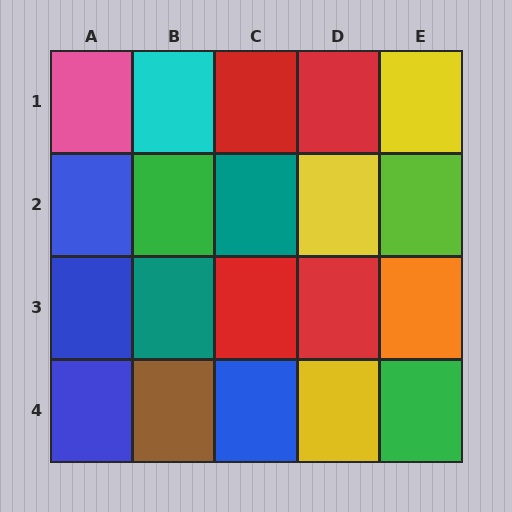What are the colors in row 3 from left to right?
Blue, teal, red, red, orange.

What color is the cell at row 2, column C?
Teal.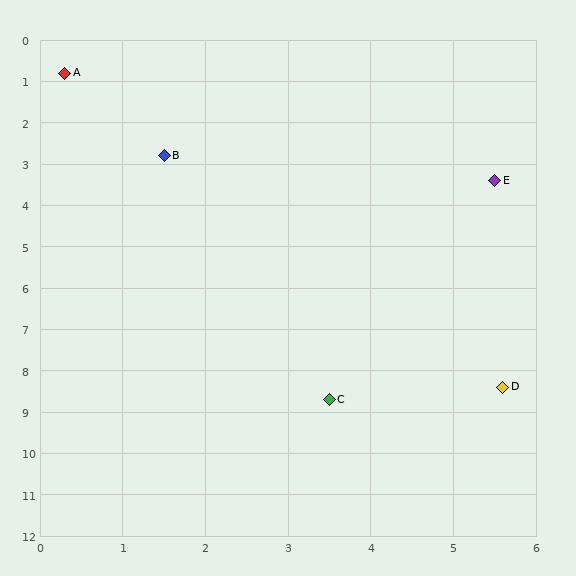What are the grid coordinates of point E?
Point E is at approximately (5.5, 3.4).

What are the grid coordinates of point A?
Point A is at approximately (0.3, 0.8).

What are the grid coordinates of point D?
Point D is at approximately (5.6, 8.4).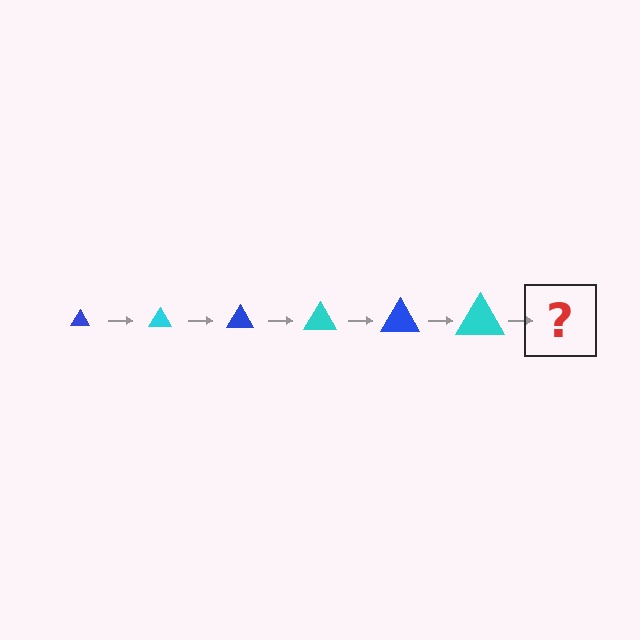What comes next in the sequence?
The next element should be a blue triangle, larger than the previous one.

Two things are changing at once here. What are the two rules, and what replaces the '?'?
The two rules are that the triangle grows larger each step and the color cycles through blue and cyan. The '?' should be a blue triangle, larger than the previous one.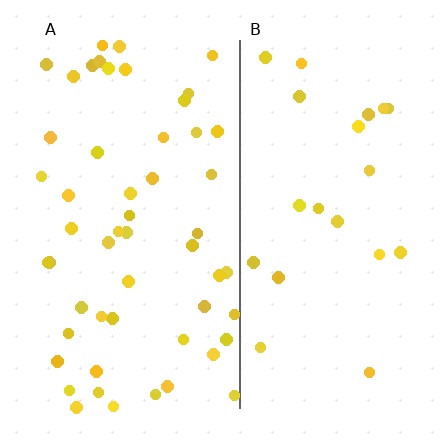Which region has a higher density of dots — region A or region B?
A (the left).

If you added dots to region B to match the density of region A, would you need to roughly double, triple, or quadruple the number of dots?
Approximately triple.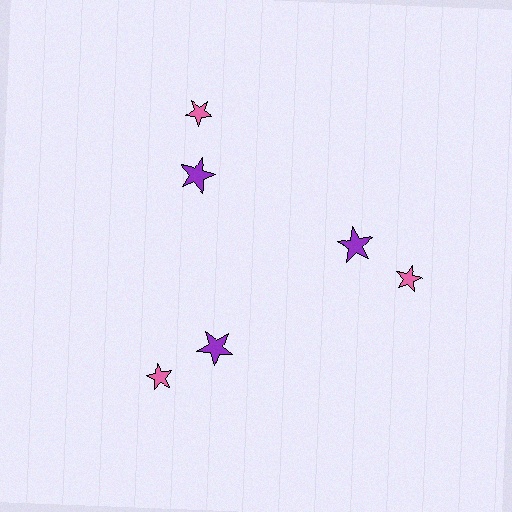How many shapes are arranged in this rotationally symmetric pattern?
There are 6 shapes, arranged in 3 groups of 2.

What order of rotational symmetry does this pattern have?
This pattern has 3-fold rotational symmetry.